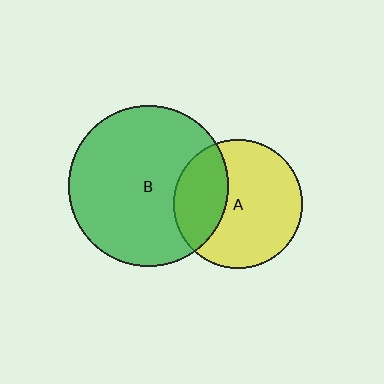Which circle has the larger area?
Circle B (green).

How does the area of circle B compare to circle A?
Approximately 1.6 times.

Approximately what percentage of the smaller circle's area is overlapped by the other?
Approximately 30%.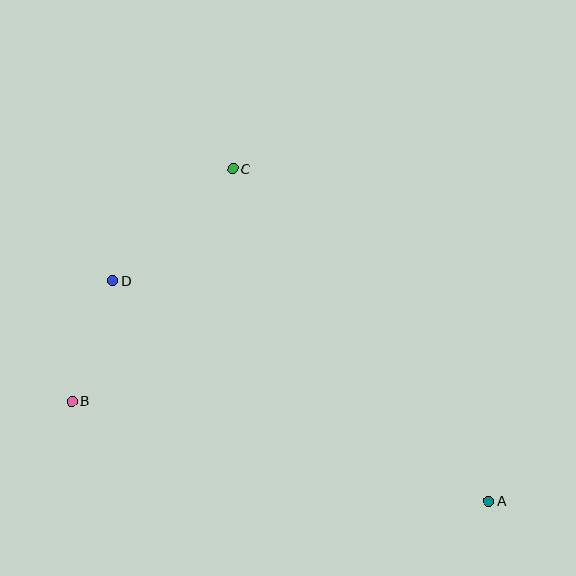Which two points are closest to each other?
Points B and D are closest to each other.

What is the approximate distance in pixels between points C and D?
The distance between C and D is approximately 164 pixels.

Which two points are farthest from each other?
Points A and D are farthest from each other.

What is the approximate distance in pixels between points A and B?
The distance between A and B is approximately 429 pixels.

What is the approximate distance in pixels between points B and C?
The distance between B and C is approximately 283 pixels.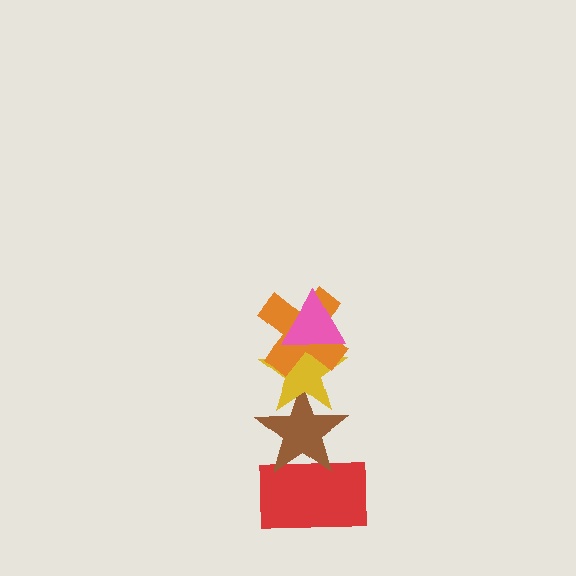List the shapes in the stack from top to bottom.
From top to bottom: the pink triangle, the orange cross, the yellow star, the brown star, the red rectangle.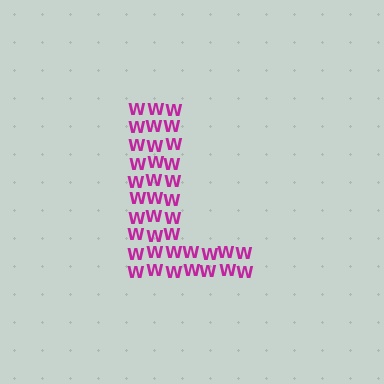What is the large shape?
The large shape is the letter L.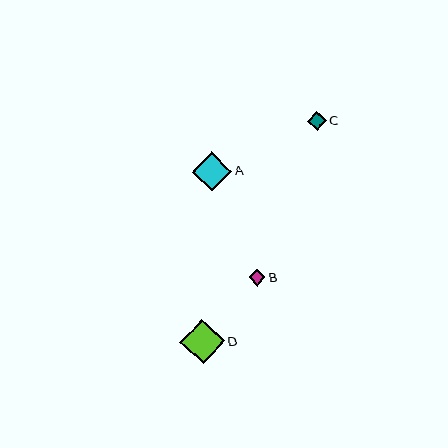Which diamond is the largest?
Diamond D is the largest with a size of approximately 44 pixels.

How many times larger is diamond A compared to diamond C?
Diamond A is approximately 2.0 times the size of diamond C.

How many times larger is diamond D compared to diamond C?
Diamond D is approximately 2.3 times the size of diamond C.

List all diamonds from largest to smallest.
From largest to smallest: D, A, C, B.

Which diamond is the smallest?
Diamond B is the smallest with a size of approximately 17 pixels.